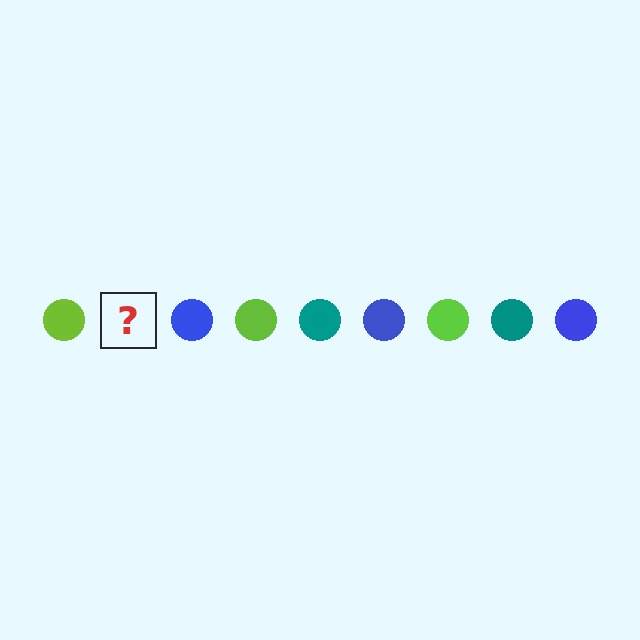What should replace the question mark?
The question mark should be replaced with a teal circle.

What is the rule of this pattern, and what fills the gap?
The rule is that the pattern cycles through lime, teal, blue circles. The gap should be filled with a teal circle.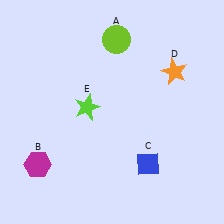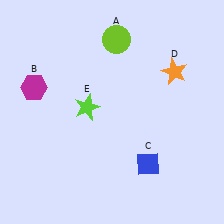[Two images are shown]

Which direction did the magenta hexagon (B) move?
The magenta hexagon (B) moved up.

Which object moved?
The magenta hexagon (B) moved up.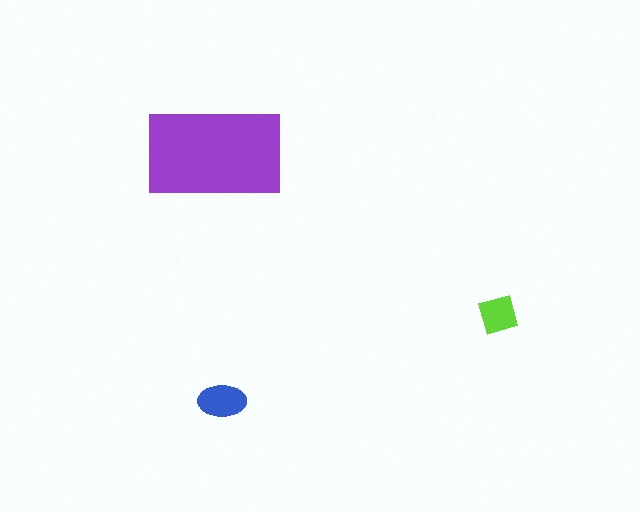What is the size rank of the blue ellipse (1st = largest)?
2nd.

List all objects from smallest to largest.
The lime square, the blue ellipse, the purple rectangle.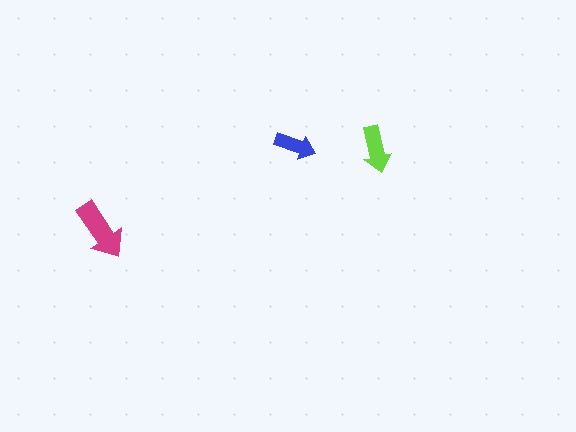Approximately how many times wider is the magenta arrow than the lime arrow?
About 1.5 times wider.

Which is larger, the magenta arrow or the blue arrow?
The magenta one.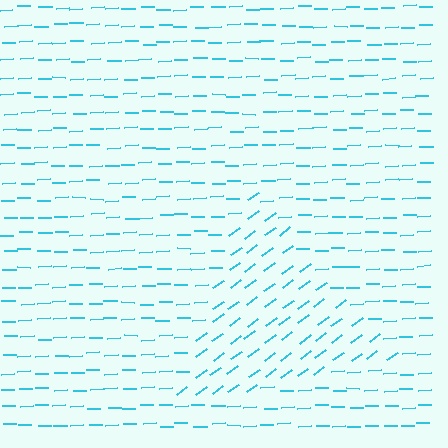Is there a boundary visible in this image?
Yes, there is a texture boundary formed by a change in line orientation.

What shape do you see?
I see a triangle.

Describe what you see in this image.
The image is filled with small cyan line segments. A triangle region in the image has lines oriented differently from the surrounding lines, creating a visible texture boundary.